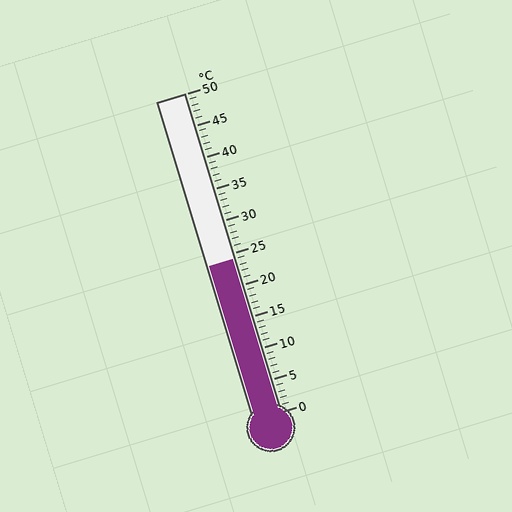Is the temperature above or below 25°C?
The temperature is below 25°C.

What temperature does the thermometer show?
The thermometer shows approximately 24°C.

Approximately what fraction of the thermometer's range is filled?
The thermometer is filled to approximately 50% of its range.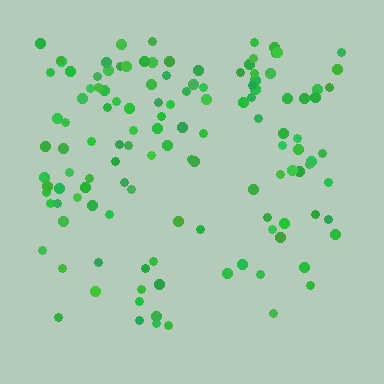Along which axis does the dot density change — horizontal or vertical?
Vertical.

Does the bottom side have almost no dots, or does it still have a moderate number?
Still a moderate number, just noticeably fewer than the top.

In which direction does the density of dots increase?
From bottom to top, with the top side densest.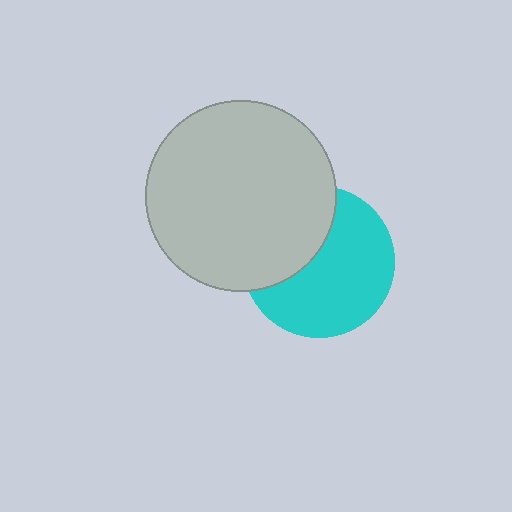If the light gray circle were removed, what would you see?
You would see the complete cyan circle.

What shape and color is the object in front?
The object in front is a light gray circle.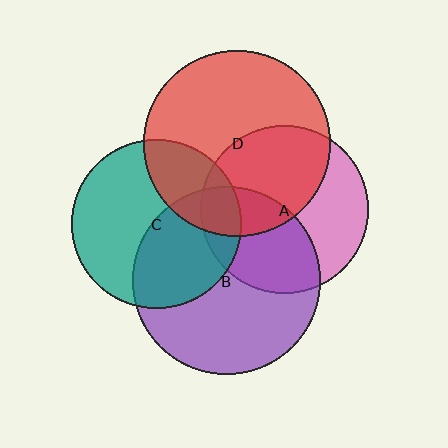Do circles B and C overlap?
Yes.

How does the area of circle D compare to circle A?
Approximately 1.2 times.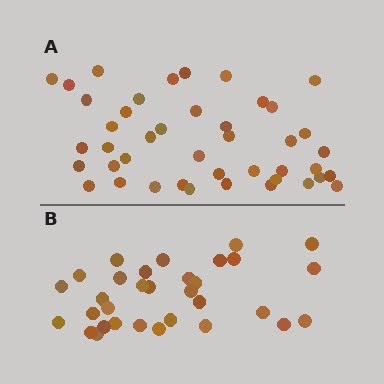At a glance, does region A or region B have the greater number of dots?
Region A (the top region) has more dots.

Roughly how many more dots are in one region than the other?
Region A has roughly 12 or so more dots than region B.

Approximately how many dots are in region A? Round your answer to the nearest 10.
About 40 dots. (The exact count is 43, which rounds to 40.)